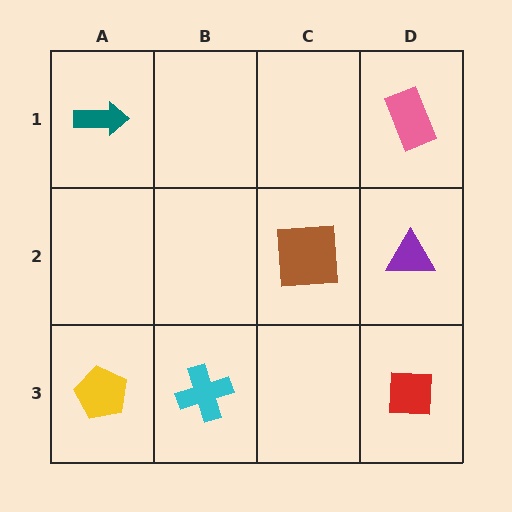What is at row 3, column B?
A cyan cross.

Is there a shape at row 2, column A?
No, that cell is empty.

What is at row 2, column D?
A purple triangle.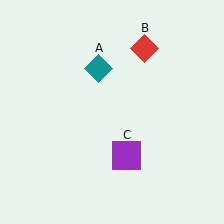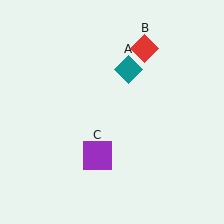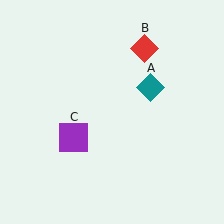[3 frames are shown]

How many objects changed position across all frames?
2 objects changed position: teal diamond (object A), purple square (object C).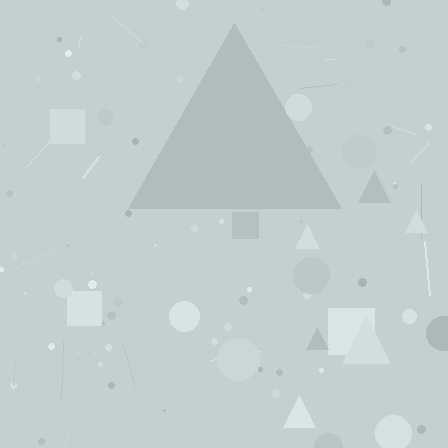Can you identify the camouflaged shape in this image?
The camouflaged shape is a triangle.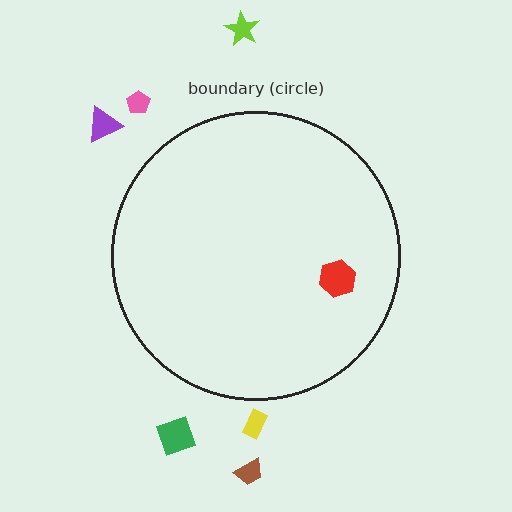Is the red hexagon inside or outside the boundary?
Inside.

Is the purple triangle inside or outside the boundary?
Outside.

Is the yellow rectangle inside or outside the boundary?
Outside.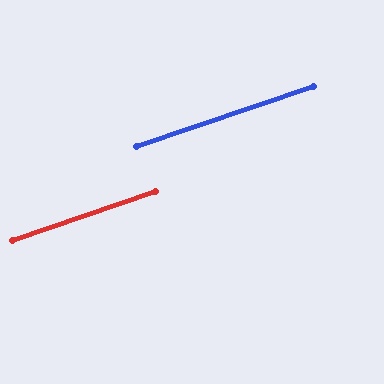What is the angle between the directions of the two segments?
Approximately 0 degrees.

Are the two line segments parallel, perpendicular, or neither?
Parallel — their directions differ by only 0.1°.